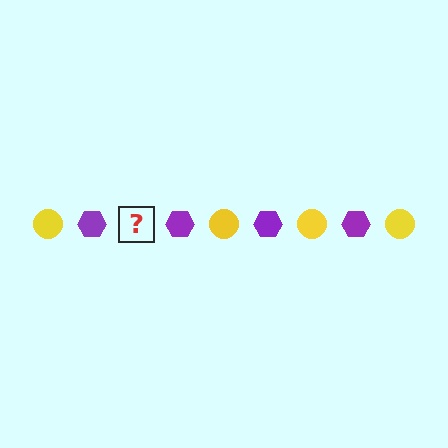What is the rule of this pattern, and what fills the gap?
The rule is that the pattern alternates between yellow circle and purple hexagon. The gap should be filled with a yellow circle.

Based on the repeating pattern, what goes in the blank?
The blank should be a yellow circle.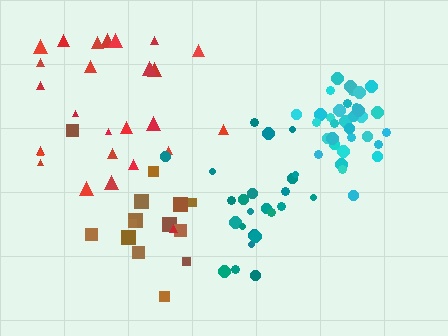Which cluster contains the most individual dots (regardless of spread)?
Cyan (33).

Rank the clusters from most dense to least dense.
cyan, teal, brown, red.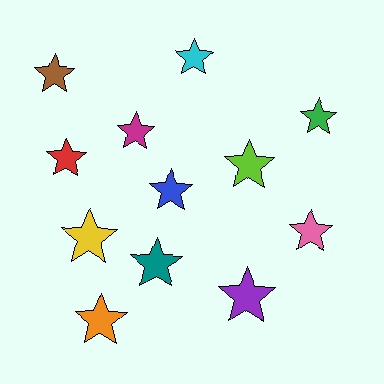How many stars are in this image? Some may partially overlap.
There are 12 stars.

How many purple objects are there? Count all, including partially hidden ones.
There is 1 purple object.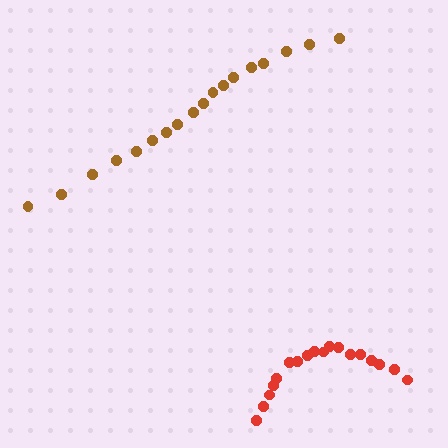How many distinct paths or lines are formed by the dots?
There are 2 distinct paths.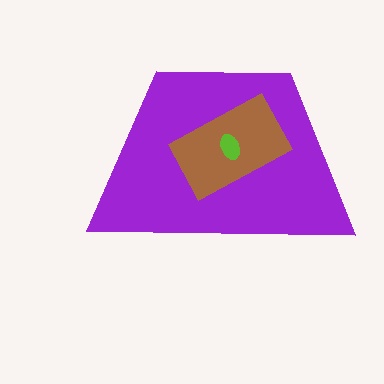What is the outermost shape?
The purple trapezoid.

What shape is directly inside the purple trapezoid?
The brown rectangle.